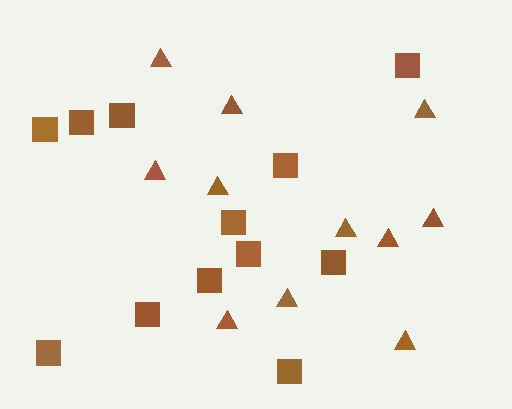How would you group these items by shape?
There are 2 groups: one group of squares (12) and one group of triangles (11).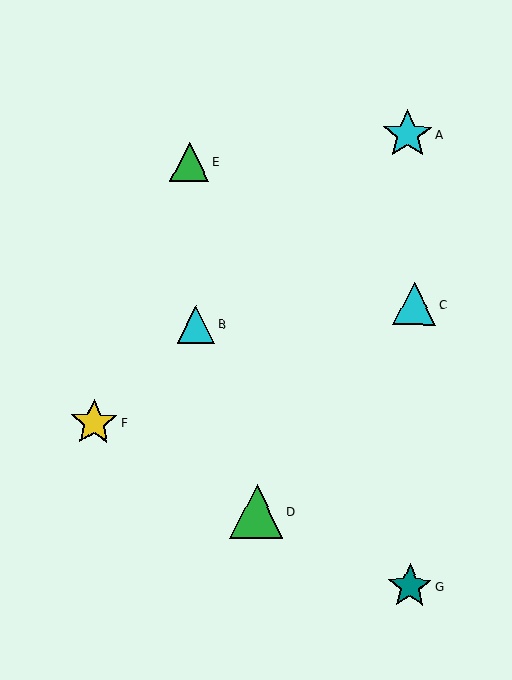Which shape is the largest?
The green triangle (labeled D) is the largest.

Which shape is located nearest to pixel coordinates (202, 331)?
The cyan triangle (labeled B) at (196, 324) is nearest to that location.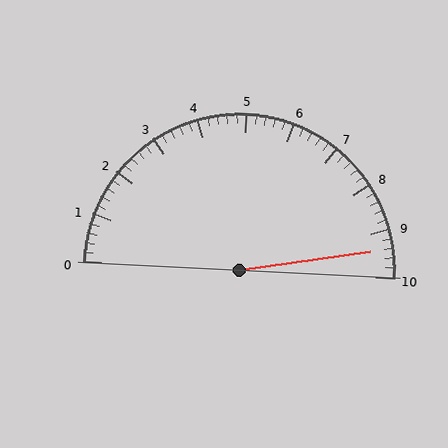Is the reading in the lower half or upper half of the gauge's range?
The reading is in the upper half of the range (0 to 10).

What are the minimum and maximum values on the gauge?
The gauge ranges from 0 to 10.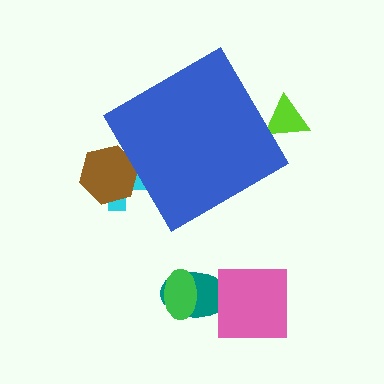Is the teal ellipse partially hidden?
No, the teal ellipse is fully visible.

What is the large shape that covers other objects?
A blue diamond.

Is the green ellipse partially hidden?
No, the green ellipse is fully visible.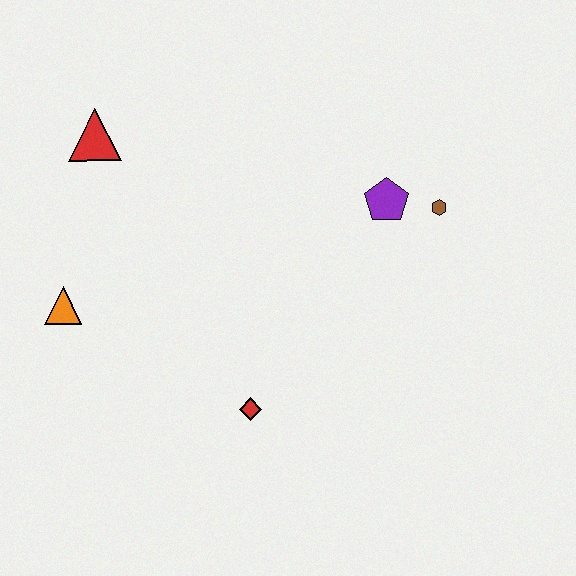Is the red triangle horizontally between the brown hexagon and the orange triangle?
Yes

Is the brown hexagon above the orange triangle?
Yes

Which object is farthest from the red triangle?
The brown hexagon is farthest from the red triangle.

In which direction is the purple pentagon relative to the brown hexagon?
The purple pentagon is to the left of the brown hexagon.